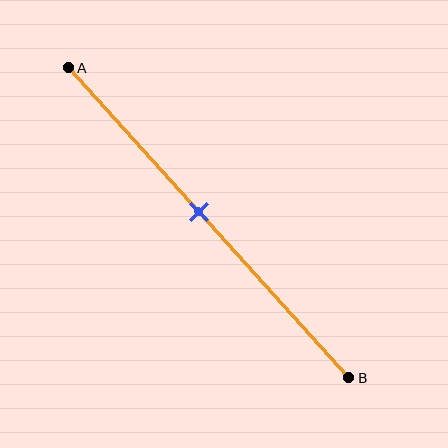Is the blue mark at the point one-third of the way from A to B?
No, the mark is at about 45% from A, not at the 33% one-third point.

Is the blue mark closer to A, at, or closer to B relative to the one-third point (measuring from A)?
The blue mark is closer to point B than the one-third point of segment AB.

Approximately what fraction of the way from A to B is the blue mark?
The blue mark is approximately 45% of the way from A to B.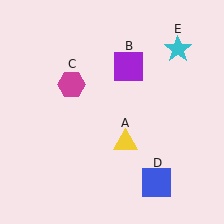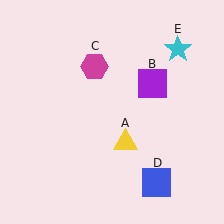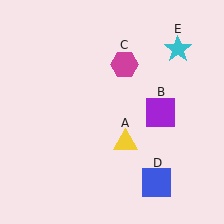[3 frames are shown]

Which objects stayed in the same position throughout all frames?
Yellow triangle (object A) and blue square (object D) and cyan star (object E) remained stationary.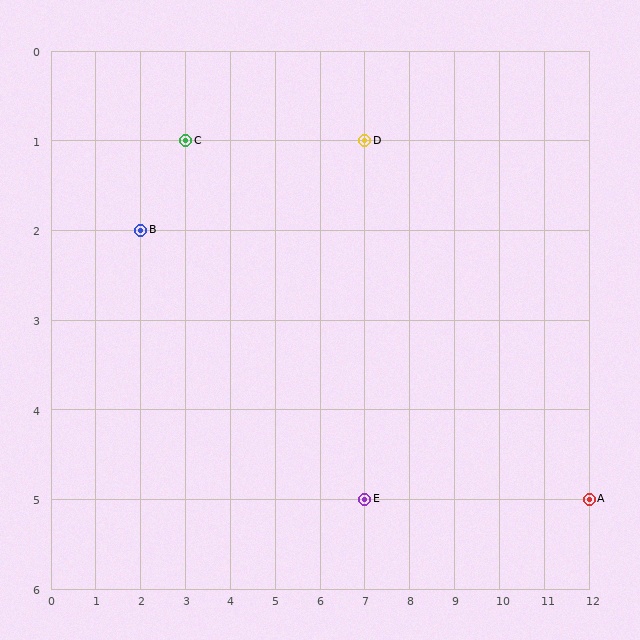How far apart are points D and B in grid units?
Points D and B are 5 columns and 1 row apart (about 5.1 grid units diagonally).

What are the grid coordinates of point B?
Point B is at grid coordinates (2, 2).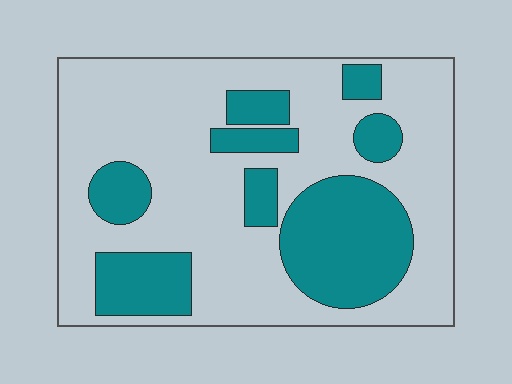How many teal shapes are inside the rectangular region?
8.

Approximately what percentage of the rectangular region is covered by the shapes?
Approximately 30%.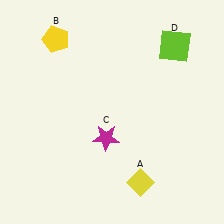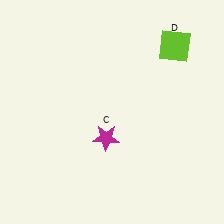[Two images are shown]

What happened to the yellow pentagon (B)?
The yellow pentagon (B) was removed in Image 2. It was in the top-left area of Image 1.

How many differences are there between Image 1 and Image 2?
There are 2 differences between the two images.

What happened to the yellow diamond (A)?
The yellow diamond (A) was removed in Image 2. It was in the bottom-right area of Image 1.